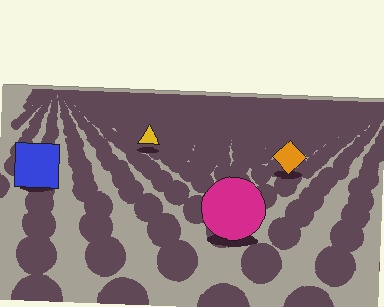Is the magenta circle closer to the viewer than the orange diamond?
Yes. The magenta circle is closer — you can tell from the texture gradient: the ground texture is coarser near it.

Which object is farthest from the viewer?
The yellow triangle is farthest from the viewer. It appears smaller and the ground texture around it is denser.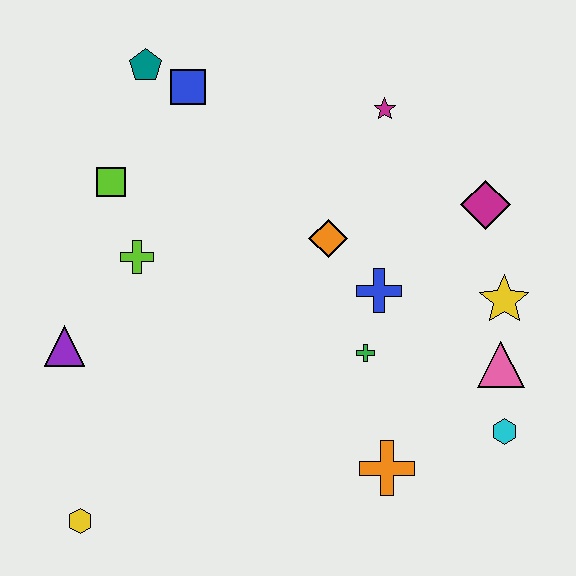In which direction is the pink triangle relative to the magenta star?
The pink triangle is below the magenta star.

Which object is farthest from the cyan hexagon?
The teal pentagon is farthest from the cyan hexagon.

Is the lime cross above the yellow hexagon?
Yes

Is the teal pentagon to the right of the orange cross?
No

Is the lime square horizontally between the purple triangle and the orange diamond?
Yes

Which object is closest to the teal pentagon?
The blue square is closest to the teal pentagon.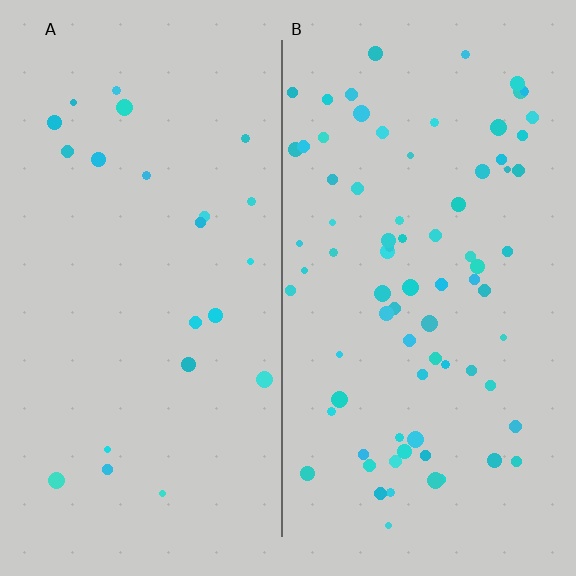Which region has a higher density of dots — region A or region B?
B (the right).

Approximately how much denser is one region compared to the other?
Approximately 3.5× — region B over region A.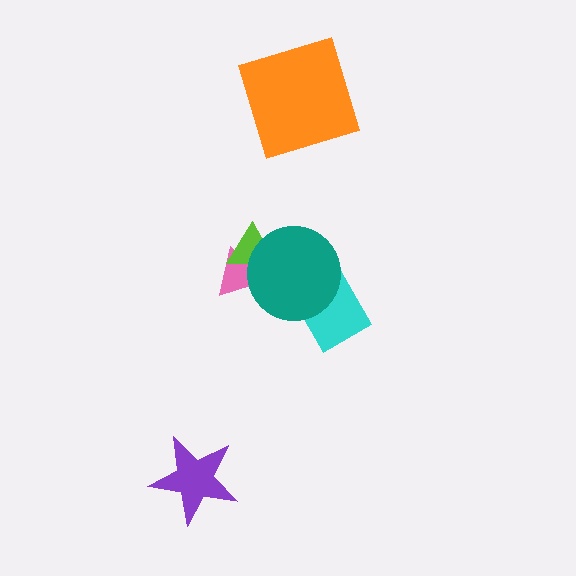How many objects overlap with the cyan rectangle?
1 object overlaps with the cyan rectangle.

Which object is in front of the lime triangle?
The teal circle is in front of the lime triangle.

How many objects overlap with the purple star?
0 objects overlap with the purple star.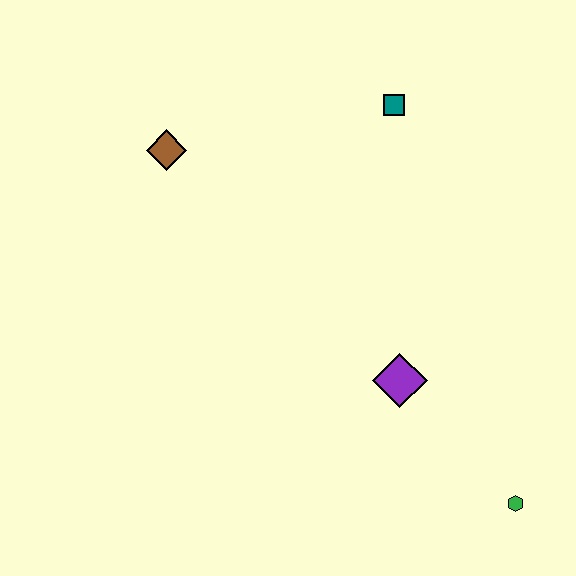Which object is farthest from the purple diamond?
The brown diamond is farthest from the purple diamond.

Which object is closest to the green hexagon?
The purple diamond is closest to the green hexagon.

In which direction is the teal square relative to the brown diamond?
The teal square is to the right of the brown diamond.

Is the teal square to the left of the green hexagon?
Yes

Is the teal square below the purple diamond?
No